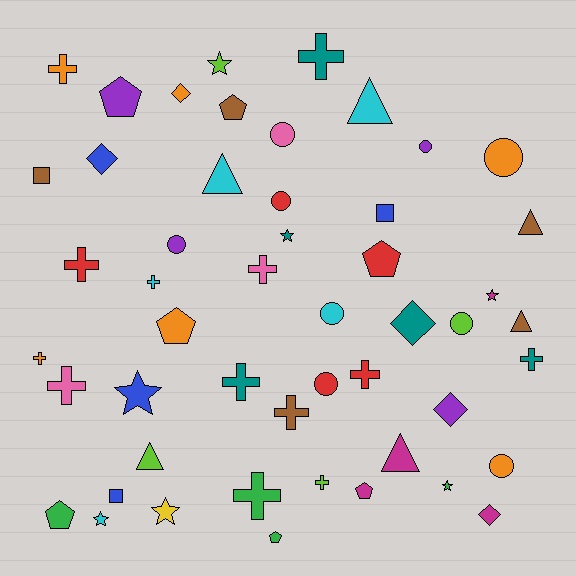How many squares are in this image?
There are 3 squares.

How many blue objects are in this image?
There are 4 blue objects.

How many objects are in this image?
There are 50 objects.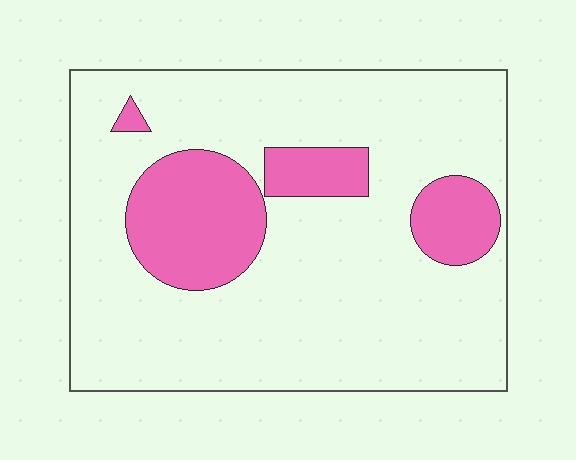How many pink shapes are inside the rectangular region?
4.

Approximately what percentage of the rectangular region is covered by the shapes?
Approximately 20%.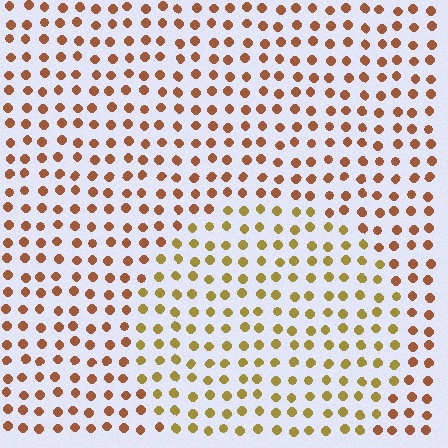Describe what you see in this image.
The image is filled with small brown elements in a uniform arrangement. A circle-shaped region is visible where the elements are tinted to a slightly different hue, forming a subtle color boundary.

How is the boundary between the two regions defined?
The boundary is defined purely by a slight shift in hue (about 33 degrees). Spacing, size, and orientation are identical on both sides.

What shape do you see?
I see a circle.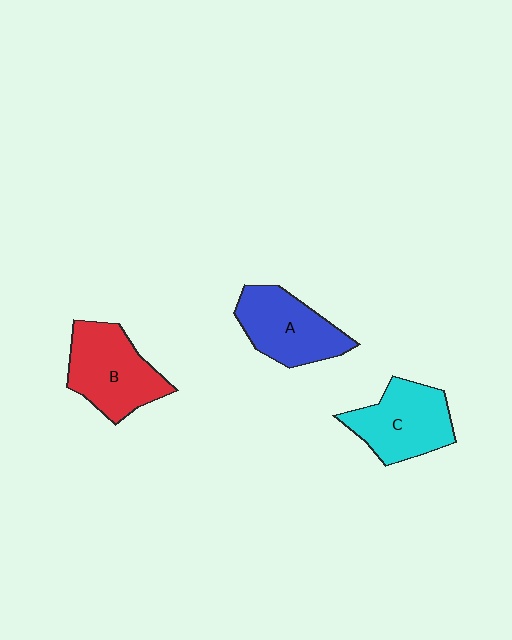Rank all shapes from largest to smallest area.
From largest to smallest: B (red), C (cyan), A (blue).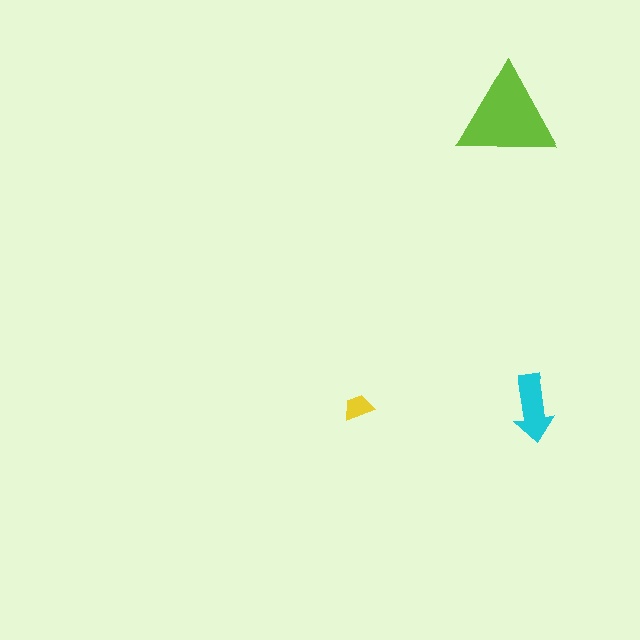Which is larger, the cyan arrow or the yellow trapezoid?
The cyan arrow.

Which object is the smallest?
The yellow trapezoid.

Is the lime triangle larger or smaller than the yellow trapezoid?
Larger.